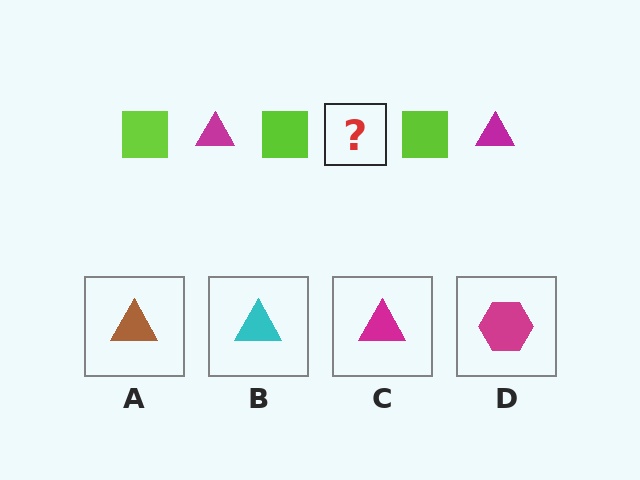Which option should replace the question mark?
Option C.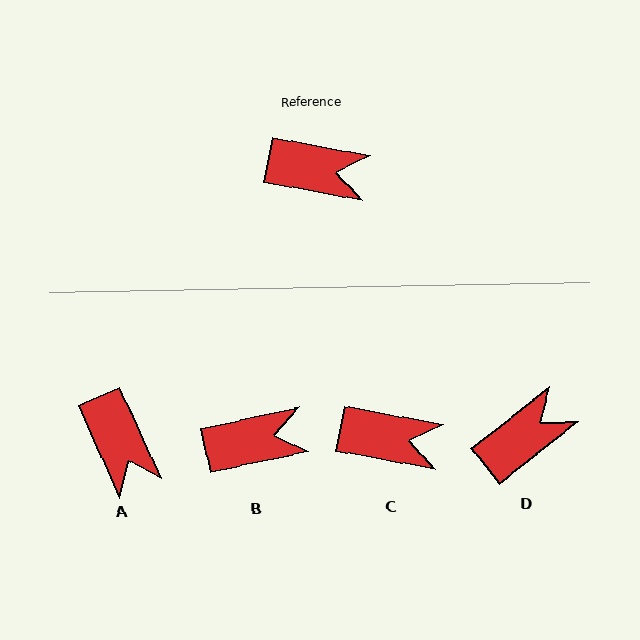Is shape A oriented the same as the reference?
No, it is off by about 55 degrees.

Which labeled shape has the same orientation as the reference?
C.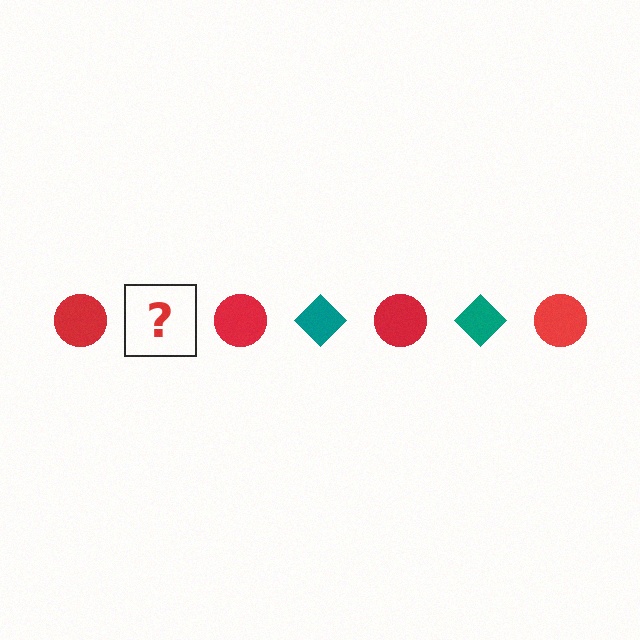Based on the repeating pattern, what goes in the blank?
The blank should be a teal diamond.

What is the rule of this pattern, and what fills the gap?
The rule is that the pattern alternates between red circle and teal diamond. The gap should be filled with a teal diamond.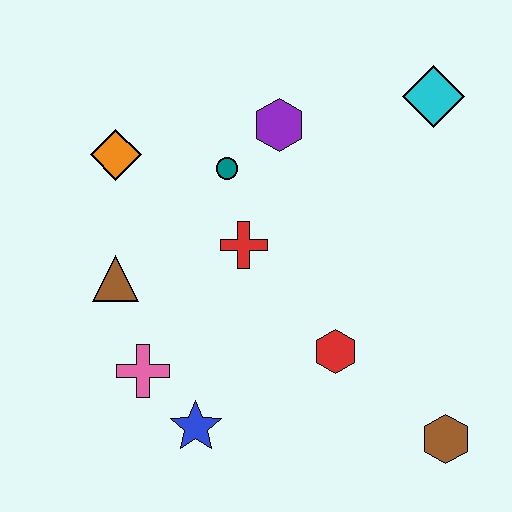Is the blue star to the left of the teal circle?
Yes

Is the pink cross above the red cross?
No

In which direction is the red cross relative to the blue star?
The red cross is above the blue star.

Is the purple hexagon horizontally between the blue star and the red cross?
No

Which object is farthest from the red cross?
The brown hexagon is farthest from the red cross.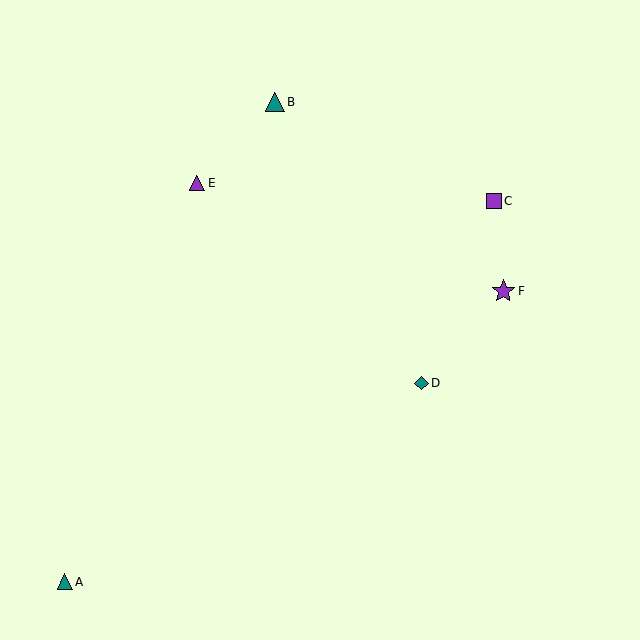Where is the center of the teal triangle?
The center of the teal triangle is at (275, 102).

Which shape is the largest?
The purple star (labeled F) is the largest.